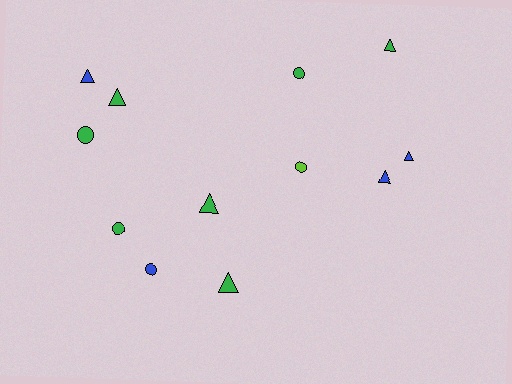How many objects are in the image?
There are 12 objects.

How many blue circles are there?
There is 1 blue circle.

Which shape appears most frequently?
Triangle, with 7 objects.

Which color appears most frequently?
Green, with 7 objects.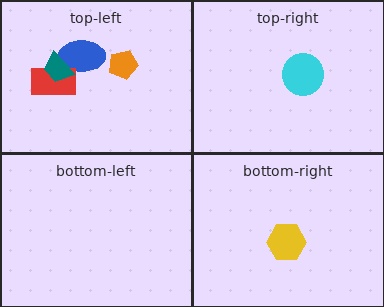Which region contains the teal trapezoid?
The top-left region.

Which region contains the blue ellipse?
The top-left region.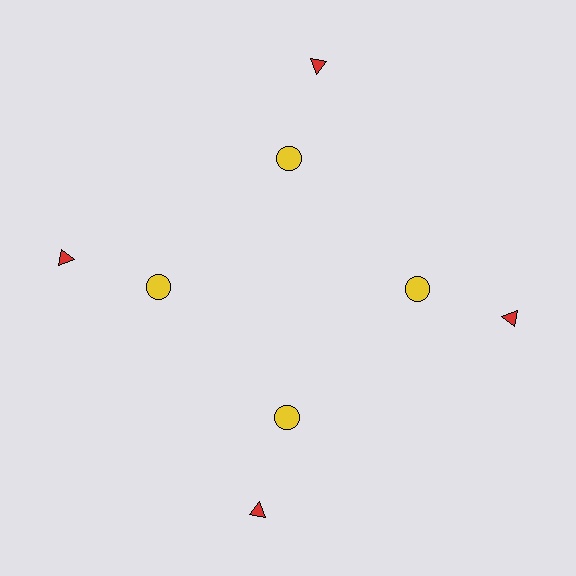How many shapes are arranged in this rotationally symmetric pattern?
There are 8 shapes, arranged in 4 groups of 2.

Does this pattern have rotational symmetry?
Yes, this pattern has 4-fold rotational symmetry. It looks the same after rotating 90 degrees around the center.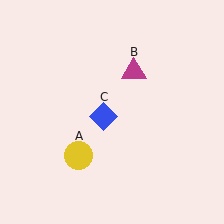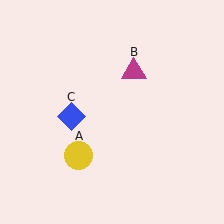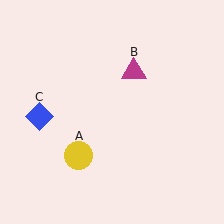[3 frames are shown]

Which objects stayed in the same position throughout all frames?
Yellow circle (object A) and magenta triangle (object B) remained stationary.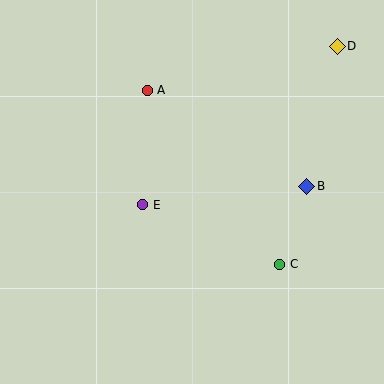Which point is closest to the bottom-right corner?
Point C is closest to the bottom-right corner.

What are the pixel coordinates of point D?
Point D is at (337, 46).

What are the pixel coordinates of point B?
Point B is at (307, 186).